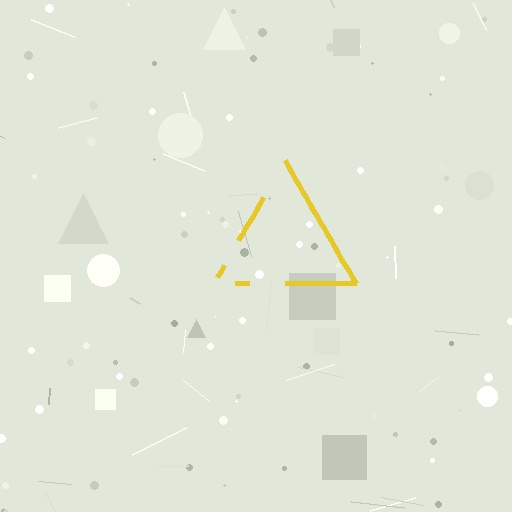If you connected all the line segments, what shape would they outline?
They would outline a triangle.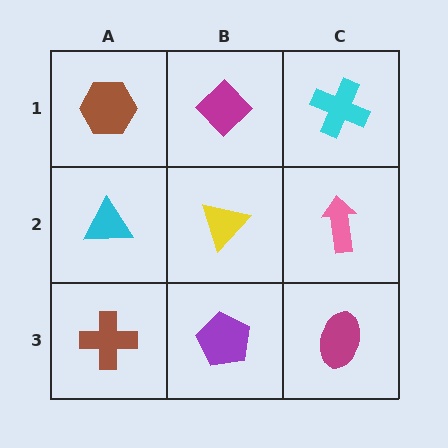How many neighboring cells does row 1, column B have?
3.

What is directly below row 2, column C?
A magenta ellipse.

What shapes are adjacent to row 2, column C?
A cyan cross (row 1, column C), a magenta ellipse (row 3, column C), a yellow triangle (row 2, column B).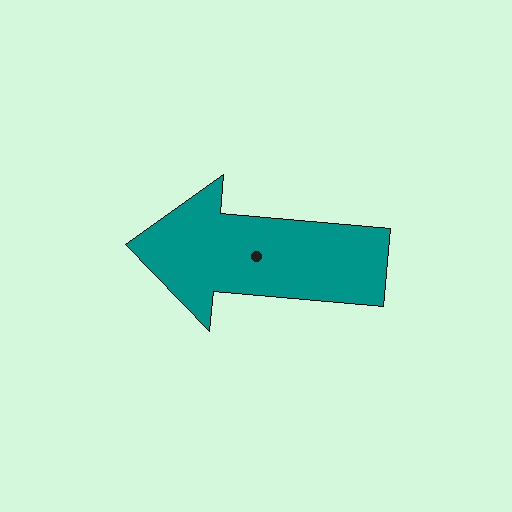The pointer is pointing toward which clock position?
Roughly 9 o'clock.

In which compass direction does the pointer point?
West.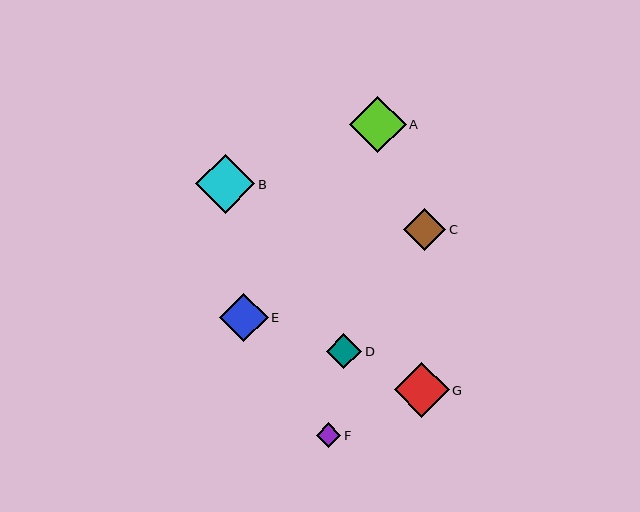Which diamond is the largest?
Diamond B is the largest with a size of approximately 60 pixels.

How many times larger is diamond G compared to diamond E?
Diamond G is approximately 1.1 times the size of diamond E.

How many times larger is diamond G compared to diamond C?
Diamond G is approximately 1.3 times the size of diamond C.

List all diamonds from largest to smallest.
From largest to smallest: B, A, G, E, C, D, F.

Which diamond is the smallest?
Diamond F is the smallest with a size of approximately 24 pixels.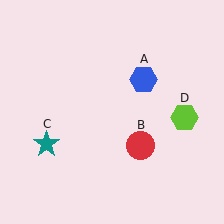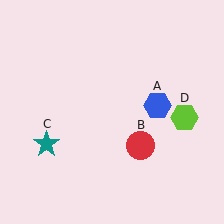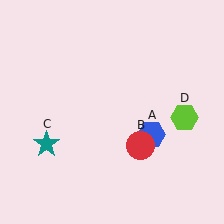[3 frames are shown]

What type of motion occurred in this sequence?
The blue hexagon (object A) rotated clockwise around the center of the scene.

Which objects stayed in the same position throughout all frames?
Red circle (object B) and teal star (object C) and lime hexagon (object D) remained stationary.